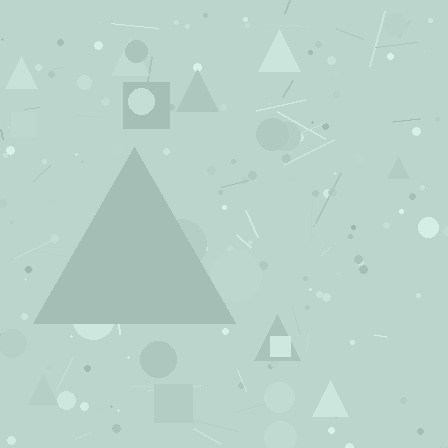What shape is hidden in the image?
A triangle is hidden in the image.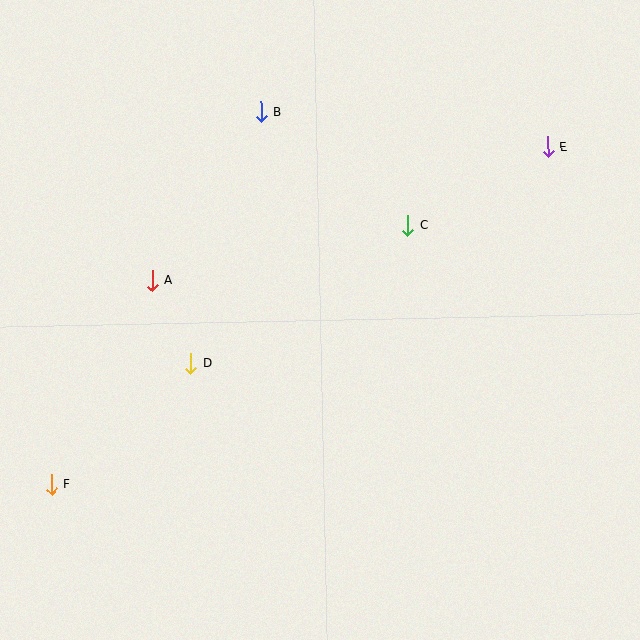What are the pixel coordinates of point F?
Point F is at (52, 484).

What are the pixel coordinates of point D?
Point D is at (191, 364).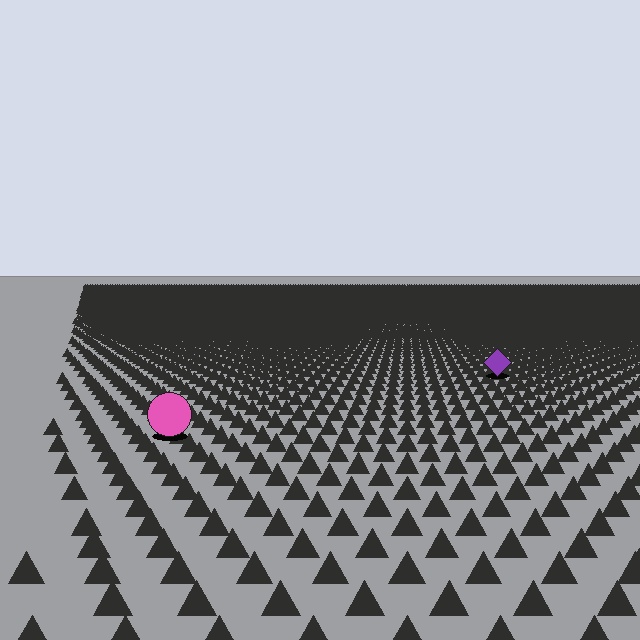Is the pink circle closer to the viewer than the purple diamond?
Yes. The pink circle is closer — you can tell from the texture gradient: the ground texture is coarser near it.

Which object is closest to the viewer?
The pink circle is closest. The texture marks near it are larger and more spread out.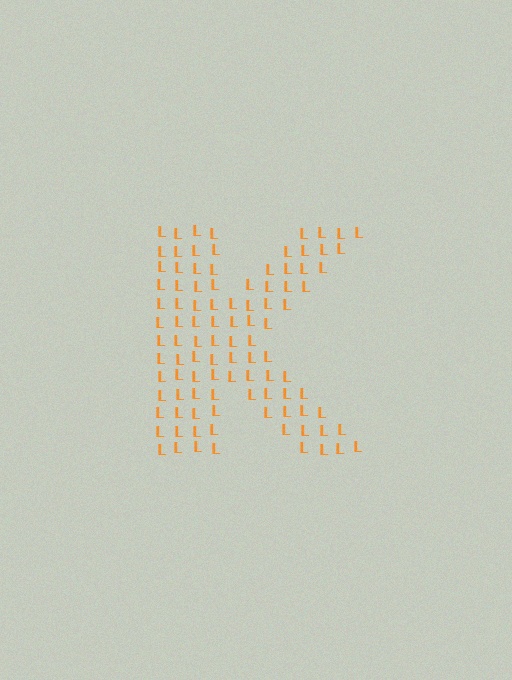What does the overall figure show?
The overall figure shows the letter K.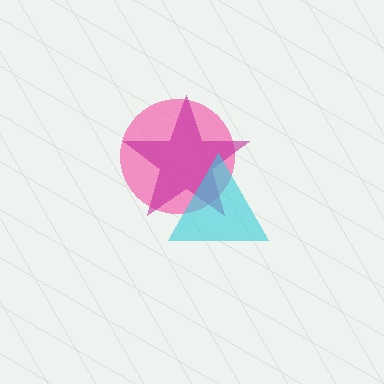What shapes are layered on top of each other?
The layered shapes are: a pink circle, a magenta star, a cyan triangle.